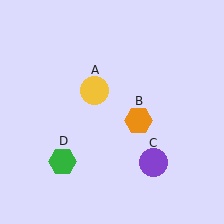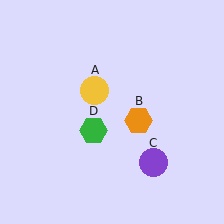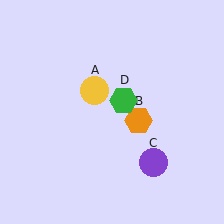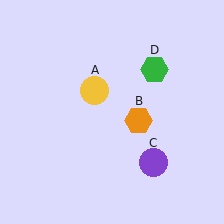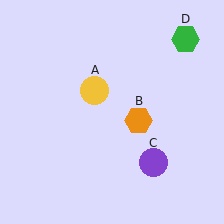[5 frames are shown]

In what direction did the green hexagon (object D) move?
The green hexagon (object D) moved up and to the right.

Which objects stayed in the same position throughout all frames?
Yellow circle (object A) and orange hexagon (object B) and purple circle (object C) remained stationary.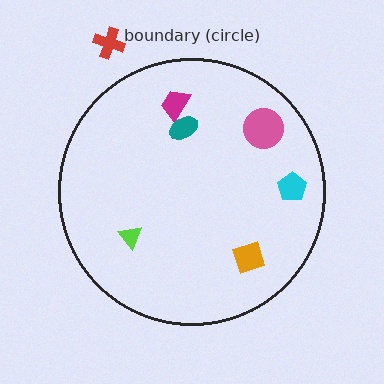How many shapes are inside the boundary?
6 inside, 1 outside.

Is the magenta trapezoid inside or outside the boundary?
Inside.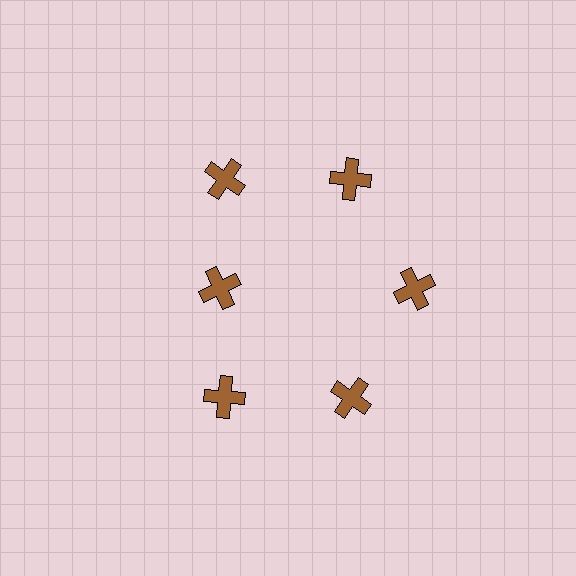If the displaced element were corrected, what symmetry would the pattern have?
It would have 6-fold rotational symmetry — the pattern would map onto itself every 60 degrees.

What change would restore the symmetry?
The symmetry would be restored by moving it outward, back onto the ring so that all 6 crosses sit at equal angles and equal distance from the center.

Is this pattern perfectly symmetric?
No. The 6 brown crosses are arranged in a ring, but one element near the 9 o'clock position is pulled inward toward the center, breaking the 6-fold rotational symmetry.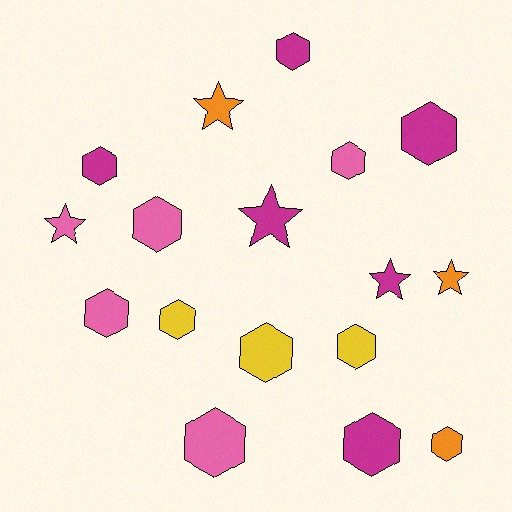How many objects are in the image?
There are 17 objects.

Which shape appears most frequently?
Hexagon, with 12 objects.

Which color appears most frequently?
Magenta, with 6 objects.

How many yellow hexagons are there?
There are 3 yellow hexagons.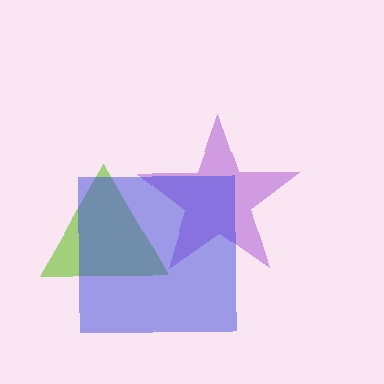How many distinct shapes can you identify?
There are 3 distinct shapes: a purple star, a lime triangle, a blue square.